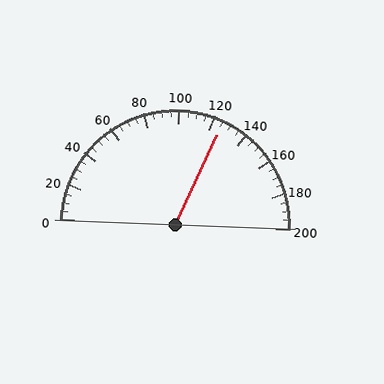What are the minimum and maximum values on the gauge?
The gauge ranges from 0 to 200.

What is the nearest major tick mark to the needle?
The nearest major tick mark is 120.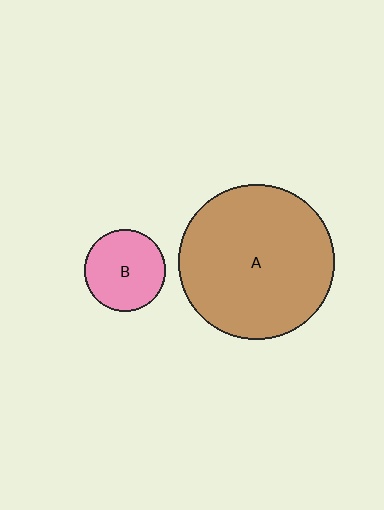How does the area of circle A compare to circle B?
Approximately 3.6 times.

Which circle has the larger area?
Circle A (brown).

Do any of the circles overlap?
No, none of the circles overlap.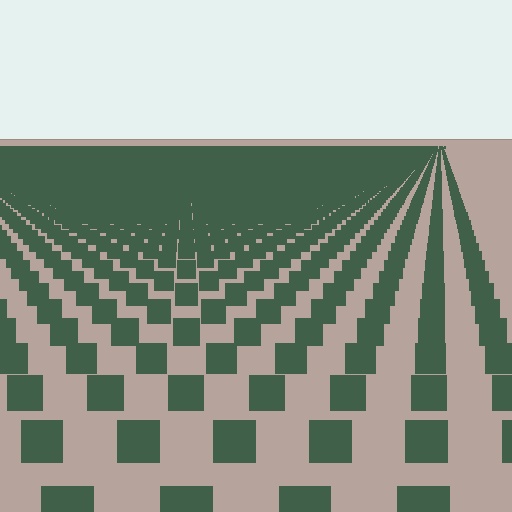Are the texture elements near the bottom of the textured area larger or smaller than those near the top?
Larger. Near the bottom, elements are closer to the viewer and appear at a bigger on-screen size.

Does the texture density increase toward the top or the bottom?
Density increases toward the top.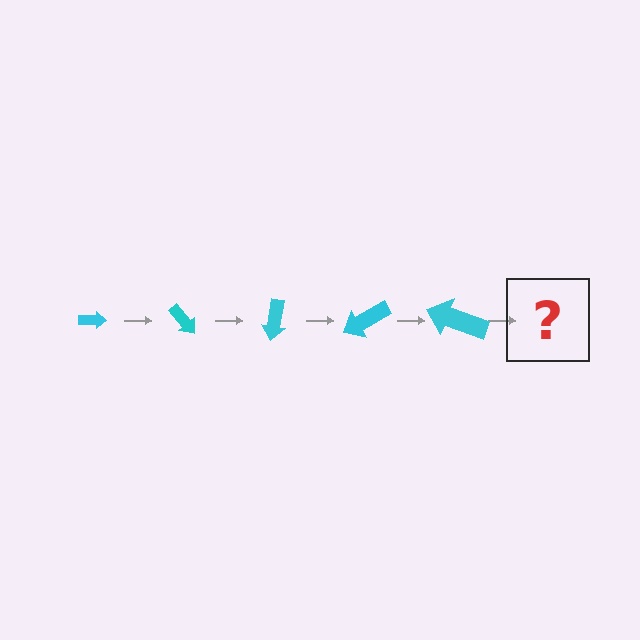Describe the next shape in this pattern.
It should be an arrow, larger than the previous one and rotated 250 degrees from the start.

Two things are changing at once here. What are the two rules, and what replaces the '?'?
The two rules are that the arrow grows larger each step and it rotates 50 degrees each step. The '?' should be an arrow, larger than the previous one and rotated 250 degrees from the start.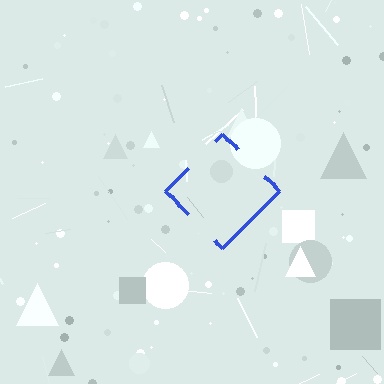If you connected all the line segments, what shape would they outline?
They would outline a diamond.